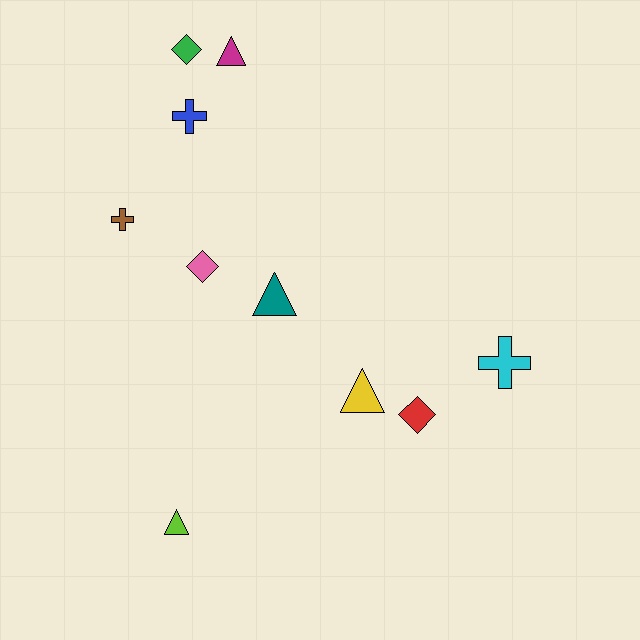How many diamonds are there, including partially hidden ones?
There are 3 diamonds.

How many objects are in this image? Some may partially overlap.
There are 10 objects.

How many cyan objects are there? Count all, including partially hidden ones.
There is 1 cyan object.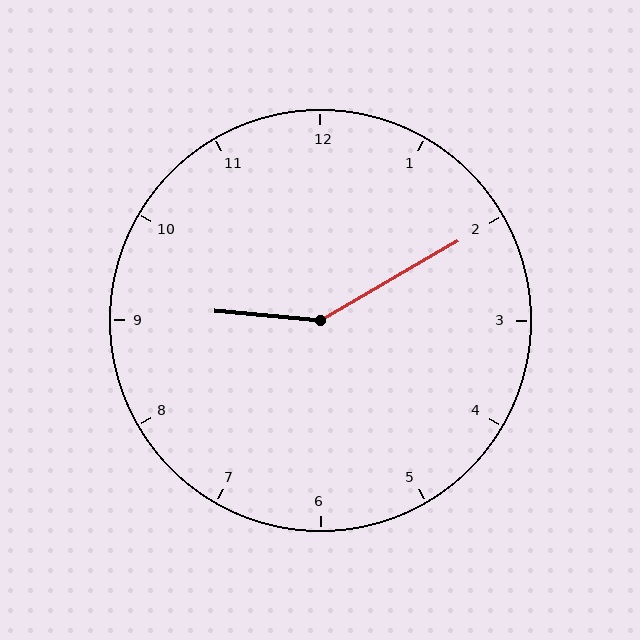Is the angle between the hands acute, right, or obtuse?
It is obtuse.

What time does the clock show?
9:10.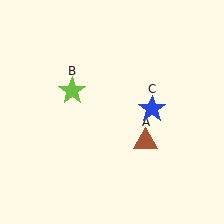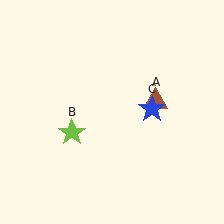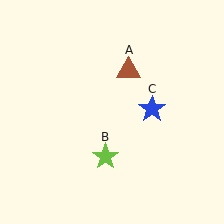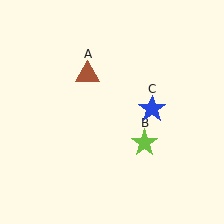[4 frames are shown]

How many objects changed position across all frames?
2 objects changed position: brown triangle (object A), lime star (object B).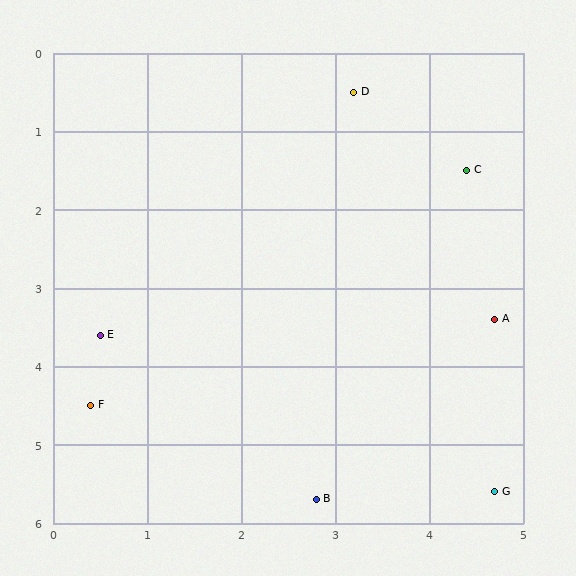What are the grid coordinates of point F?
Point F is at approximately (0.4, 4.5).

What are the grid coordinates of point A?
Point A is at approximately (4.7, 3.4).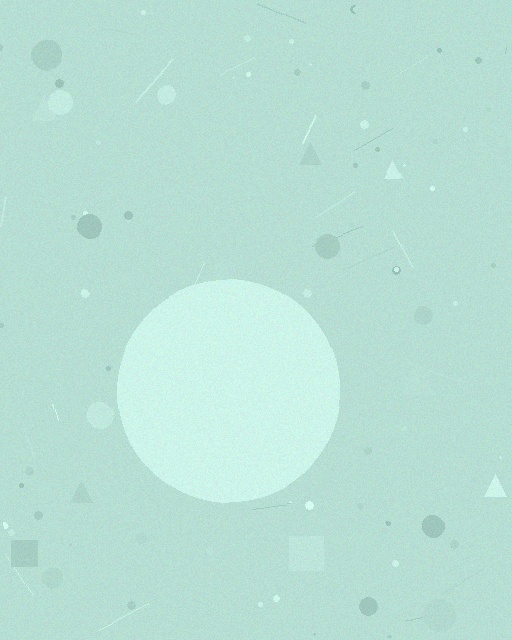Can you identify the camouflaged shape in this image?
The camouflaged shape is a circle.